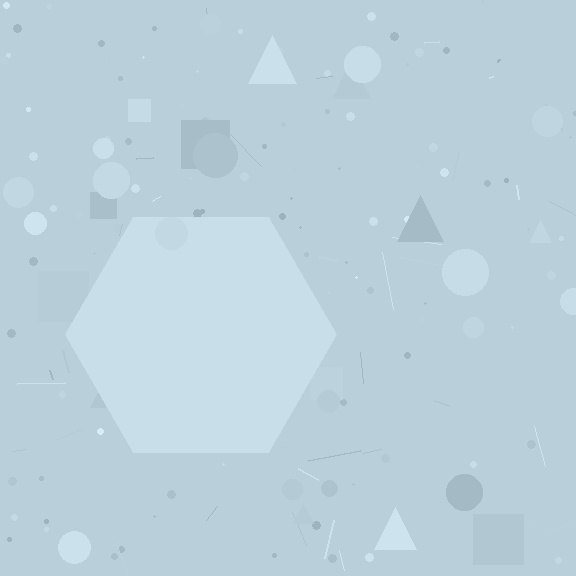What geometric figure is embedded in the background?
A hexagon is embedded in the background.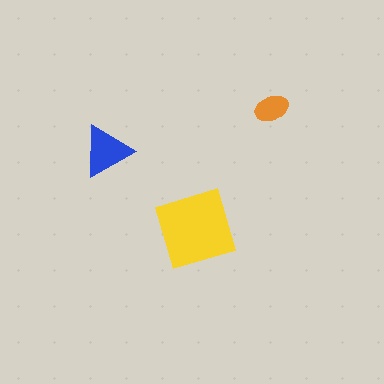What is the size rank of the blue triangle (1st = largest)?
2nd.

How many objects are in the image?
There are 3 objects in the image.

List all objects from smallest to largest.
The orange ellipse, the blue triangle, the yellow diamond.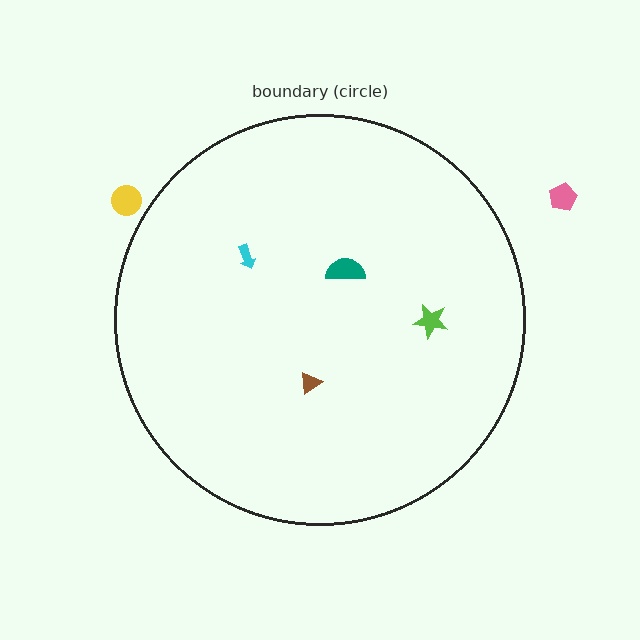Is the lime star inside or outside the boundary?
Inside.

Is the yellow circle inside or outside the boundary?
Outside.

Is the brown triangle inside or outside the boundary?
Inside.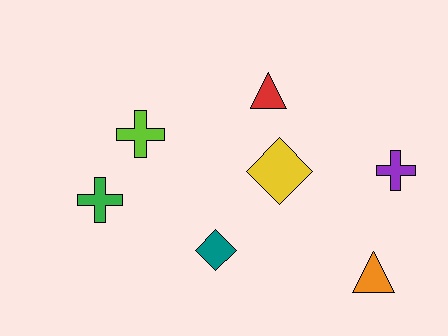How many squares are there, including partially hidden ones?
There are no squares.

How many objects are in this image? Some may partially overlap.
There are 7 objects.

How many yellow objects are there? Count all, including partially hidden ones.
There is 1 yellow object.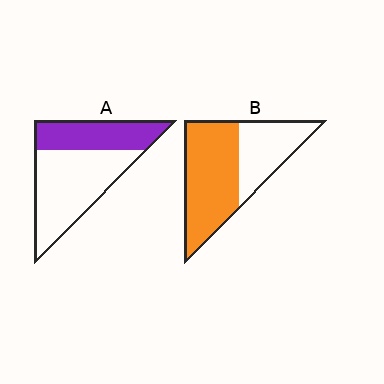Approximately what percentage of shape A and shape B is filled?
A is approximately 35% and B is approximately 60%.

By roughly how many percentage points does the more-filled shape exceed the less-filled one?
By roughly 25 percentage points (B over A).